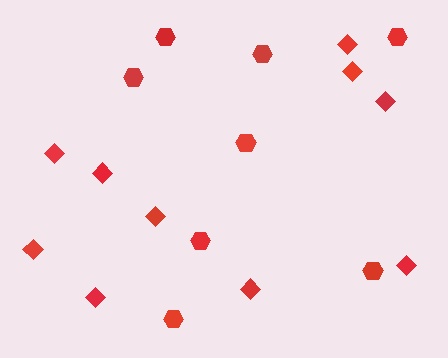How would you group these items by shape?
There are 2 groups: one group of diamonds (10) and one group of hexagons (8).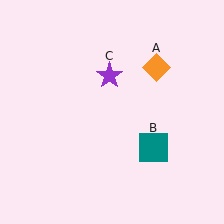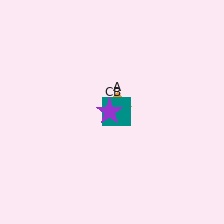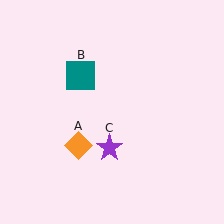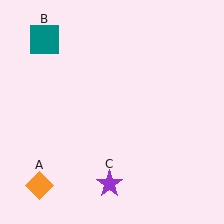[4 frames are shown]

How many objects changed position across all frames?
3 objects changed position: orange diamond (object A), teal square (object B), purple star (object C).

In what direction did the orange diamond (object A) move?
The orange diamond (object A) moved down and to the left.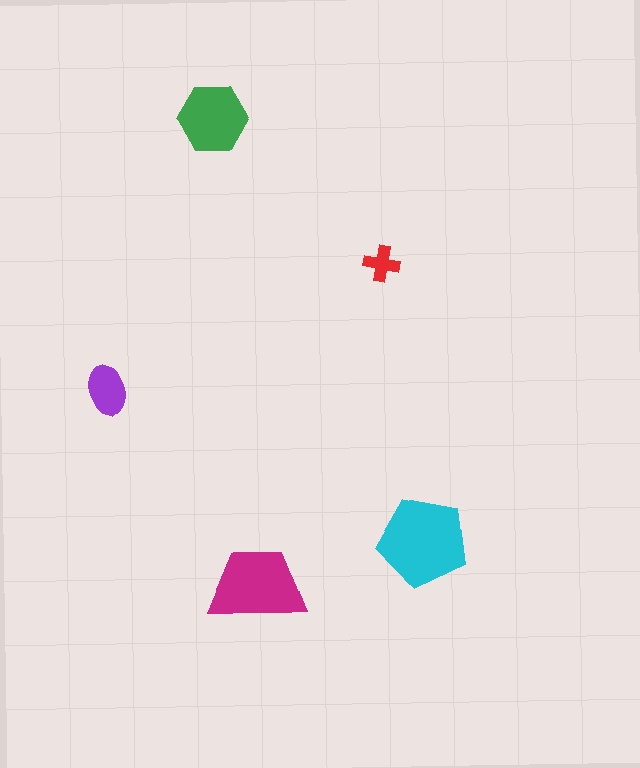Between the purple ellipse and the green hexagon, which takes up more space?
The green hexagon.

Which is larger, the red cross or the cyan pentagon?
The cyan pentagon.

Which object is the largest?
The cyan pentagon.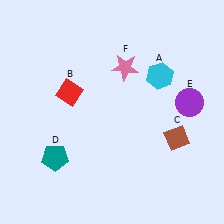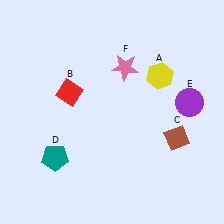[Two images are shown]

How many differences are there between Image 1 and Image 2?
There is 1 difference between the two images.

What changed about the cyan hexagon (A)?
In Image 1, A is cyan. In Image 2, it changed to yellow.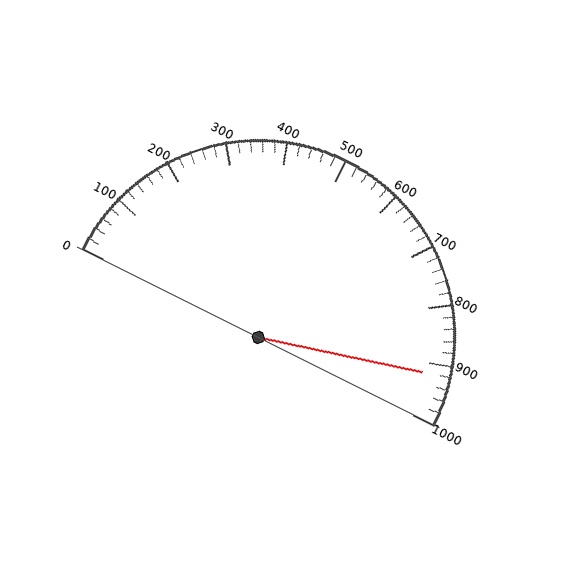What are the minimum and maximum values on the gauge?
The gauge ranges from 0 to 1000.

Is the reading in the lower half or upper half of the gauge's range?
The reading is in the upper half of the range (0 to 1000).